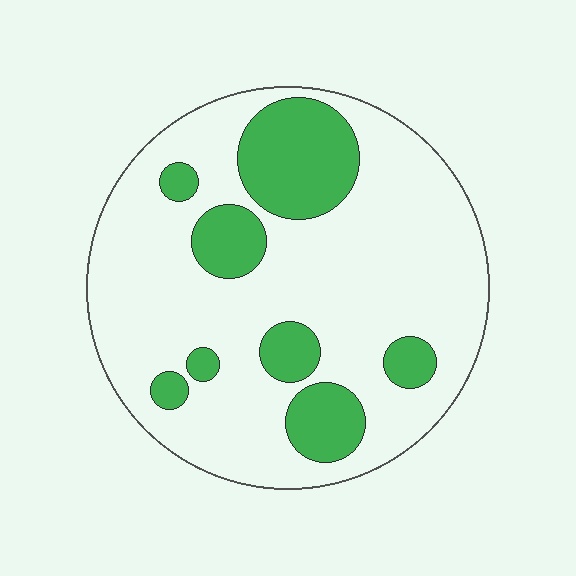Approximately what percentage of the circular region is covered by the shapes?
Approximately 25%.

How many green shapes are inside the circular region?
8.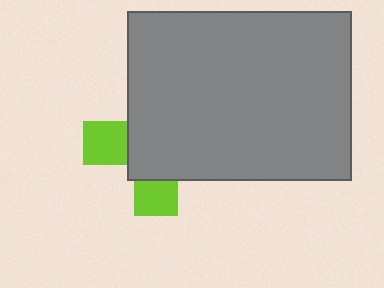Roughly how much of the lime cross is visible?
A small part of it is visible (roughly 31%).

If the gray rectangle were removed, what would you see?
You would see the complete lime cross.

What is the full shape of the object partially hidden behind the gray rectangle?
The partially hidden object is a lime cross.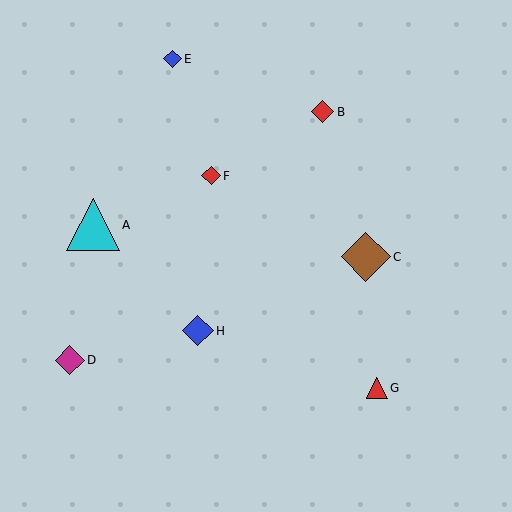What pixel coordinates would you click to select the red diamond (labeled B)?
Click at (323, 112) to select the red diamond B.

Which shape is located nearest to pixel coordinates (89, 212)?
The cyan triangle (labeled A) at (93, 225) is nearest to that location.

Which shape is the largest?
The cyan triangle (labeled A) is the largest.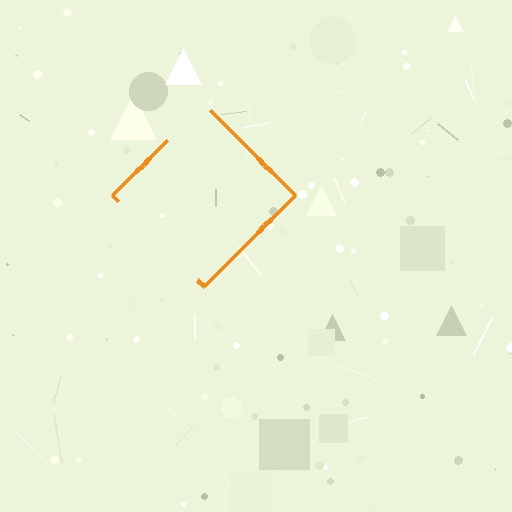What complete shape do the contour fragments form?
The contour fragments form a diamond.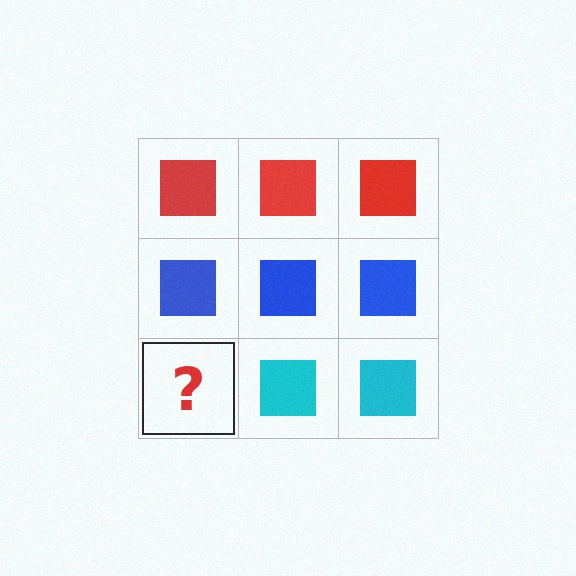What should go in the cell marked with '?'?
The missing cell should contain a cyan square.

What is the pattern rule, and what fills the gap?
The rule is that each row has a consistent color. The gap should be filled with a cyan square.